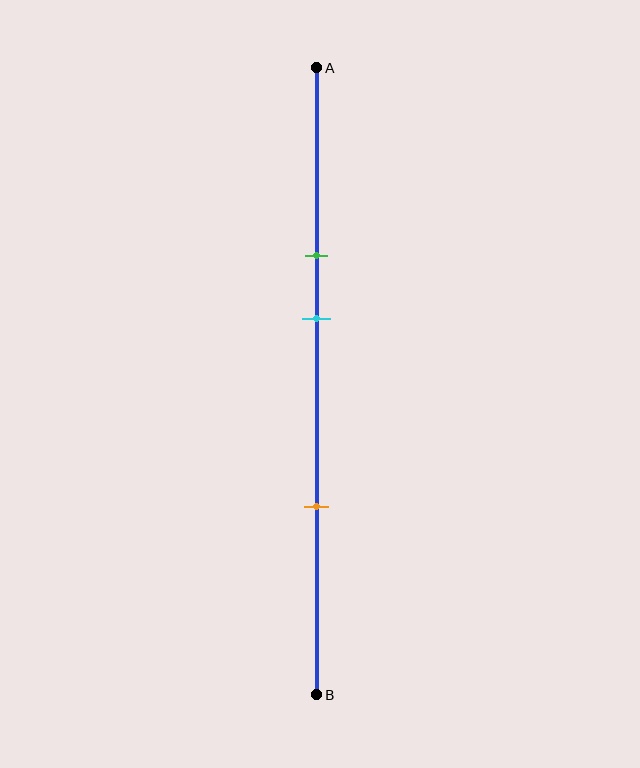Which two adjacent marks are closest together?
The green and cyan marks are the closest adjacent pair.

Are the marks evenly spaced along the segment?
No, the marks are not evenly spaced.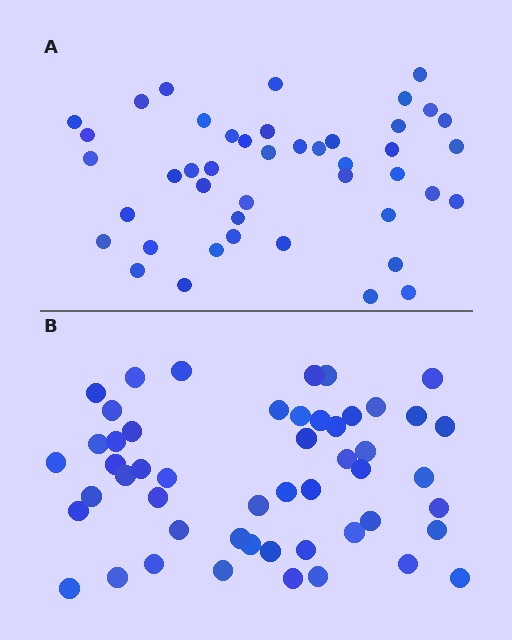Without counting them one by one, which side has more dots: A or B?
Region B (the bottom region) has more dots.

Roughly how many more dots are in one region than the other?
Region B has roughly 8 or so more dots than region A.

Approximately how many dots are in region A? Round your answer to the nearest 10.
About 40 dots. (The exact count is 44, which rounds to 40.)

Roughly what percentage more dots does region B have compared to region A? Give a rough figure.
About 15% more.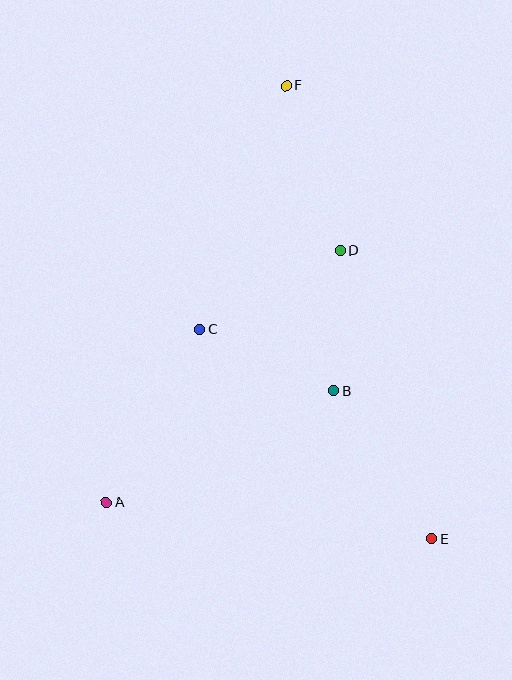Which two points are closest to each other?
Points B and D are closest to each other.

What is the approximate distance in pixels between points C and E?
The distance between C and E is approximately 313 pixels.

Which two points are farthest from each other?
Points E and F are farthest from each other.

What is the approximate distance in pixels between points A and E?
The distance between A and E is approximately 327 pixels.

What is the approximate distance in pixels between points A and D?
The distance between A and D is approximately 344 pixels.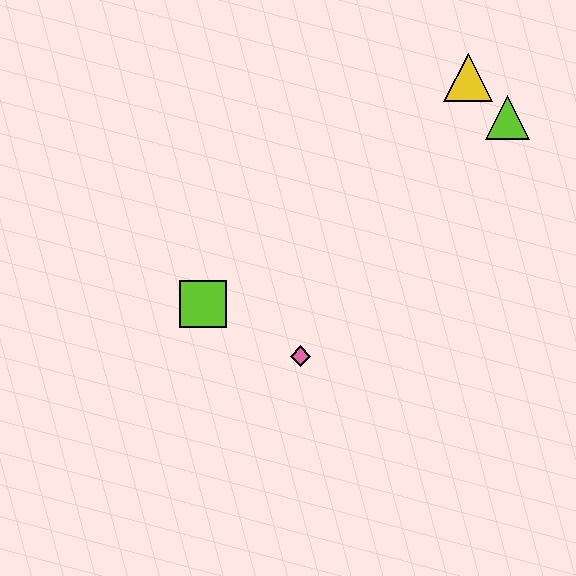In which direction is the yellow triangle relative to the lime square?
The yellow triangle is to the right of the lime square.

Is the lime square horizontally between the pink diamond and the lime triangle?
No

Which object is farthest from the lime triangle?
The lime square is farthest from the lime triangle.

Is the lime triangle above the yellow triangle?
No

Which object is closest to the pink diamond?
The lime square is closest to the pink diamond.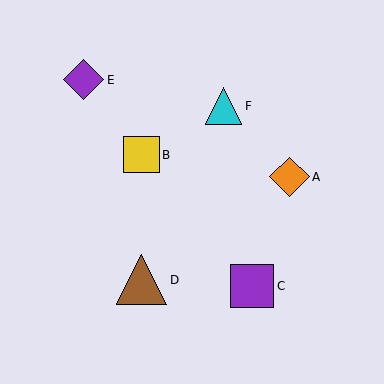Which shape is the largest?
The brown triangle (labeled D) is the largest.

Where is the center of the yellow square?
The center of the yellow square is at (141, 155).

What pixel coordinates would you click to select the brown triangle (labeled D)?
Click at (142, 280) to select the brown triangle D.